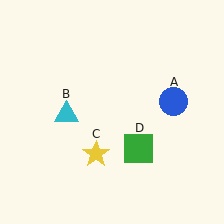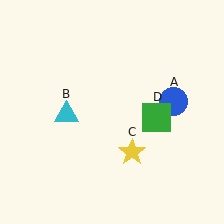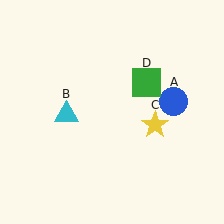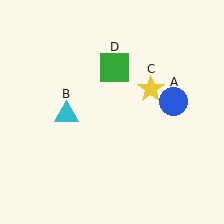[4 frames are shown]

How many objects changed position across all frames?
2 objects changed position: yellow star (object C), green square (object D).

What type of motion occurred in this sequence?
The yellow star (object C), green square (object D) rotated counterclockwise around the center of the scene.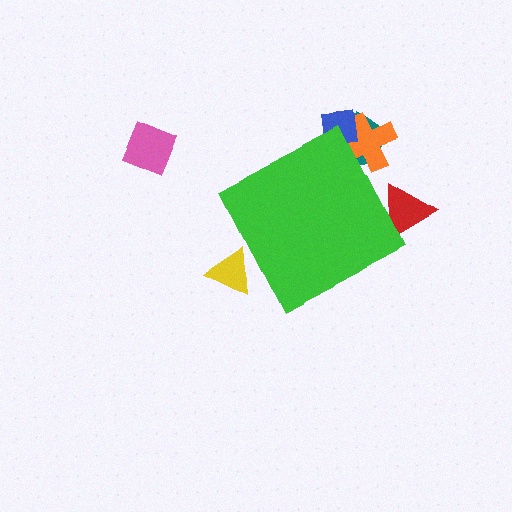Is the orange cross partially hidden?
Yes, the orange cross is partially hidden behind the green diamond.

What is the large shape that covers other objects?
A green diamond.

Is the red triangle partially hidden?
Yes, the red triangle is partially hidden behind the green diamond.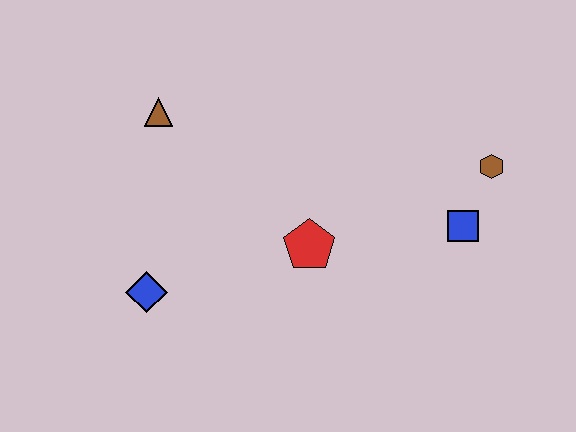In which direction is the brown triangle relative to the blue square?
The brown triangle is to the left of the blue square.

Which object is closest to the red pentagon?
The blue square is closest to the red pentagon.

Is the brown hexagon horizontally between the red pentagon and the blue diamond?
No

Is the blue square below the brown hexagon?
Yes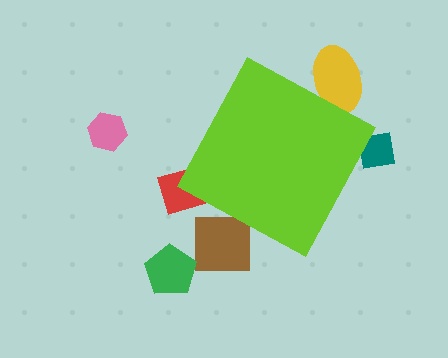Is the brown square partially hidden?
Yes, the brown square is partially hidden behind the lime diamond.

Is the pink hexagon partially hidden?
No, the pink hexagon is fully visible.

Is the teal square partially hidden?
Yes, the teal square is partially hidden behind the lime diamond.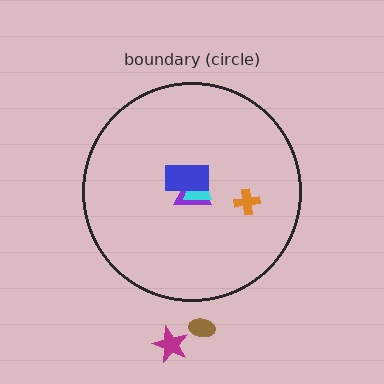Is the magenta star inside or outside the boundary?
Outside.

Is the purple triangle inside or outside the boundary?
Inside.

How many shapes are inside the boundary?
4 inside, 2 outside.